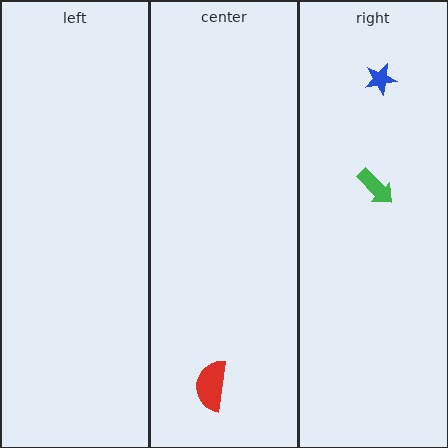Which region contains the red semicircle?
The center region.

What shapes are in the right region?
The blue star, the green arrow.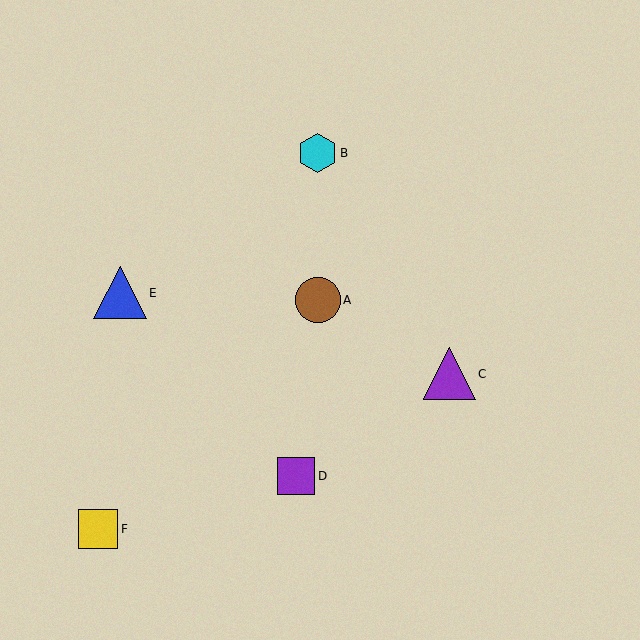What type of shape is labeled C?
Shape C is a purple triangle.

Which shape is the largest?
The blue triangle (labeled E) is the largest.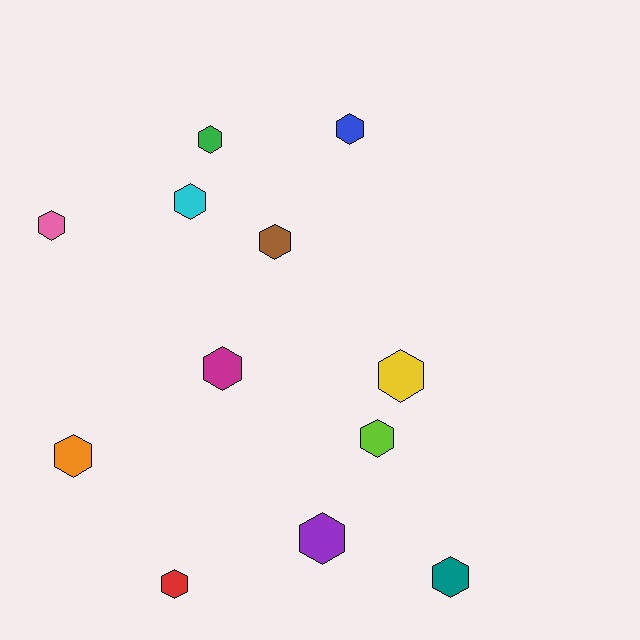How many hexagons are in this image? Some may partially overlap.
There are 12 hexagons.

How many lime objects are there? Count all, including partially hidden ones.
There is 1 lime object.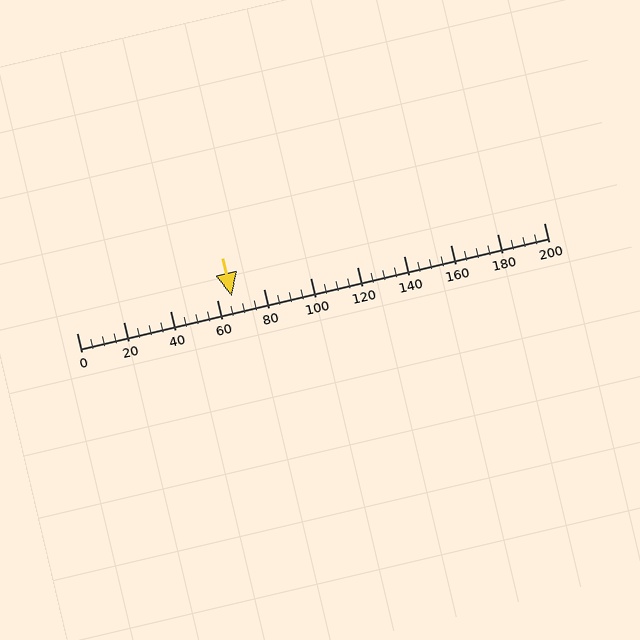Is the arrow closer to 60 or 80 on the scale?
The arrow is closer to 60.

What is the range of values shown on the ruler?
The ruler shows values from 0 to 200.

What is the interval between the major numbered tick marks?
The major tick marks are spaced 20 units apart.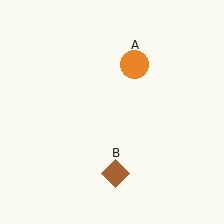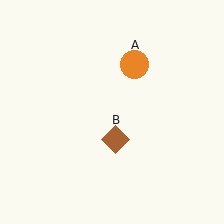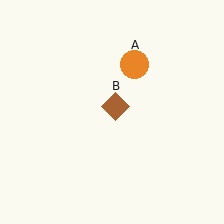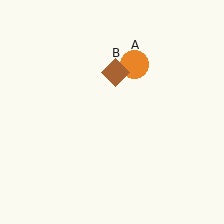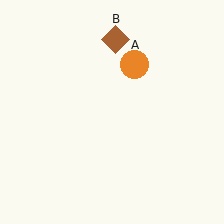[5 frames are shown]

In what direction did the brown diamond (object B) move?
The brown diamond (object B) moved up.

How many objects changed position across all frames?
1 object changed position: brown diamond (object B).